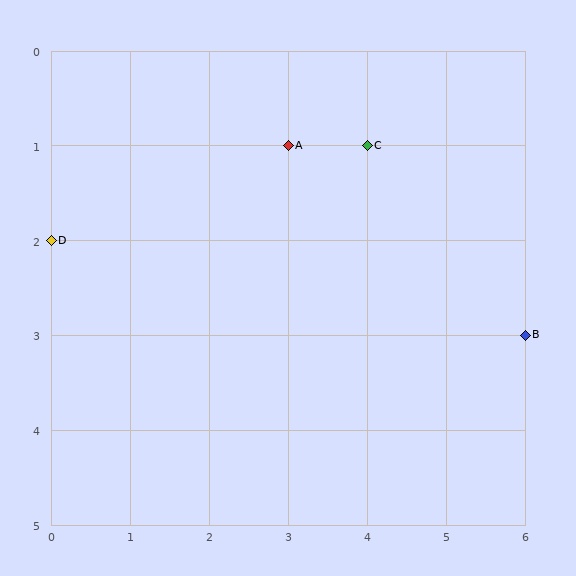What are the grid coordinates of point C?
Point C is at grid coordinates (4, 1).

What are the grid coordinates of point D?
Point D is at grid coordinates (0, 2).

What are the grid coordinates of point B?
Point B is at grid coordinates (6, 3).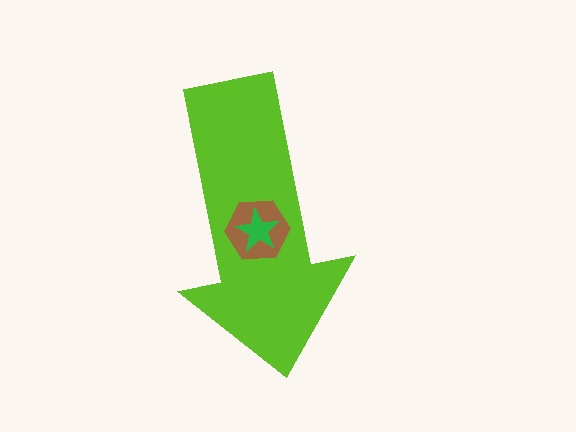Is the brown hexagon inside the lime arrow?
Yes.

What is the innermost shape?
The green star.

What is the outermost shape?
The lime arrow.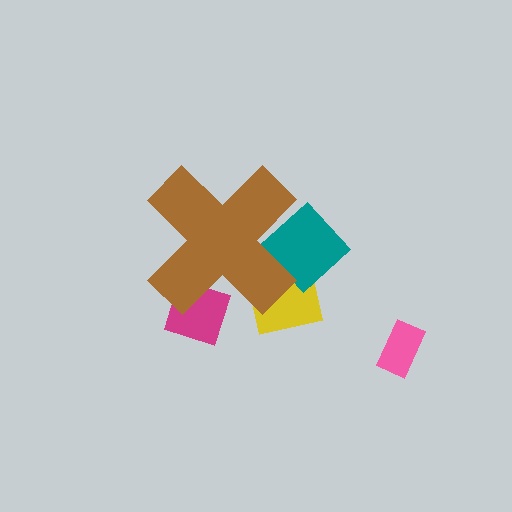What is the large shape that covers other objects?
A brown cross.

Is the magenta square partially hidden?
Yes, the magenta square is partially hidden behind the brown cross.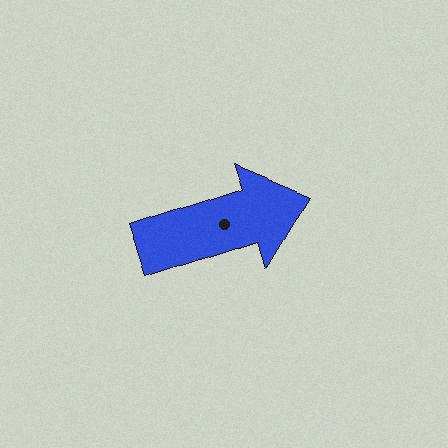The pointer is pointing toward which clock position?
Roughly 2 o'clock.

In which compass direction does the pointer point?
East.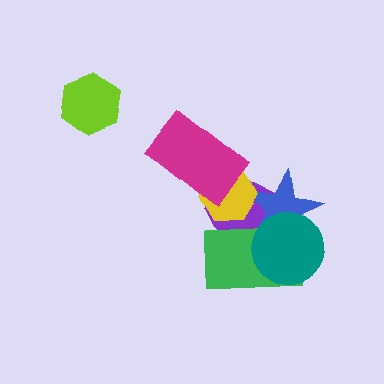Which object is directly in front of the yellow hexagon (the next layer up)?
The green rectangle is directly in front of the yellow hexagon.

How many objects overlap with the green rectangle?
4 objects overlap with the green rectangle.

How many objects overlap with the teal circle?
3 objects overlap with the teal circle.